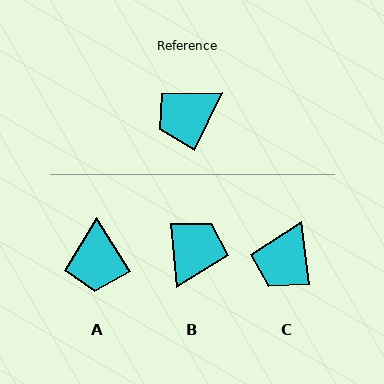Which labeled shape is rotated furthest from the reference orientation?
B, about 150 degrees away.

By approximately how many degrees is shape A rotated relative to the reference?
Approximately 58 degrees counter-clockwise.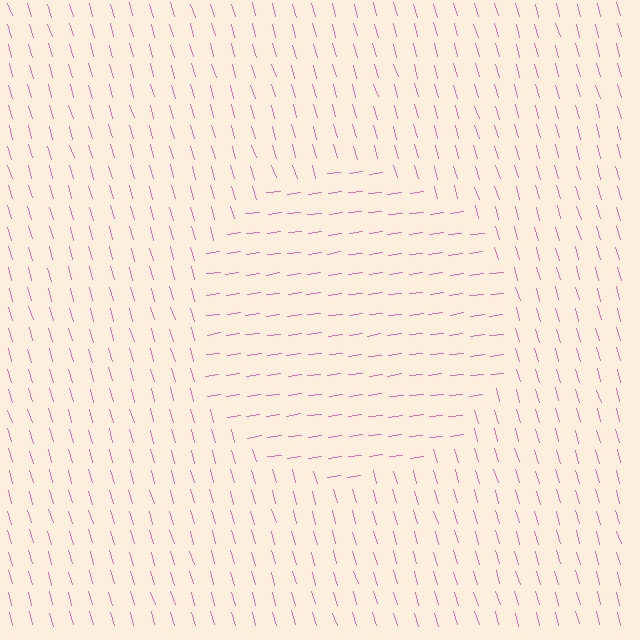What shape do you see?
I see a circle.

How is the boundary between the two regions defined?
The boundary is defined purely by a change in line orientation (approximately 81 degrees difference). All lines are the same color and thickness.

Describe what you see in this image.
The image is filled with small pink line segments. A circle region in the image has lines oriented differently from the surrounding lines, creating a visible texture boundary.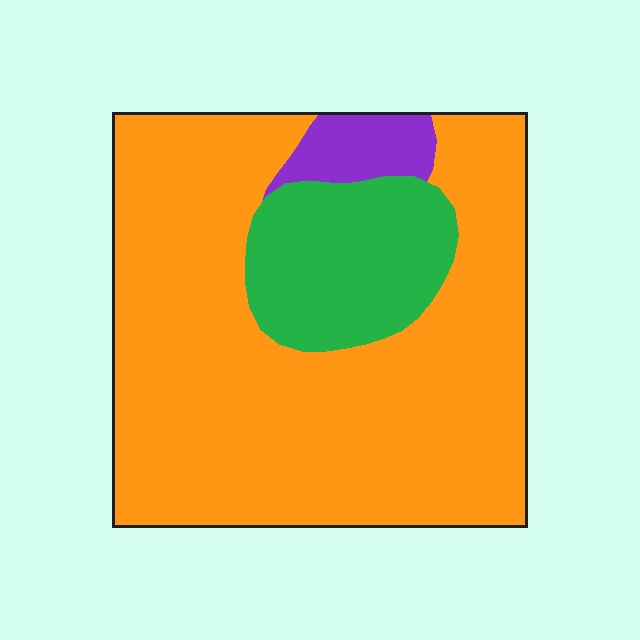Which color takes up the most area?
Orange, at roughly 75%.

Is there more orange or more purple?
Orange.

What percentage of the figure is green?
Green covers roughly 20% of the figure.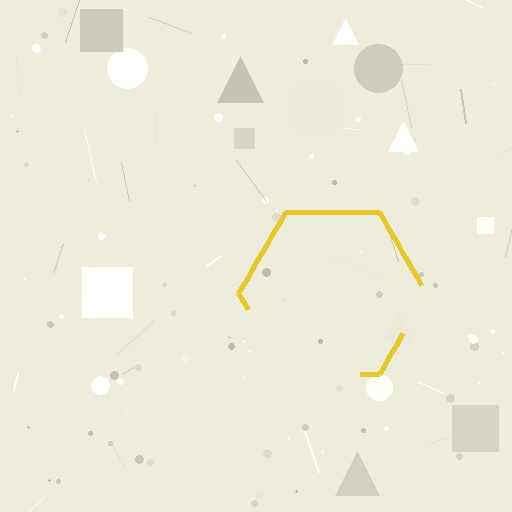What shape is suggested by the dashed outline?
The dashed outline suggests a hexagon.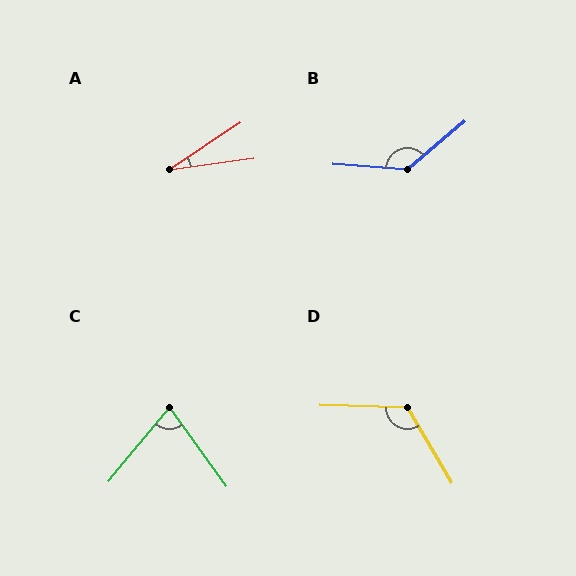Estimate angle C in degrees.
Approximately 75 degrees.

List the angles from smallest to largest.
A (26°), C (75°), D (123°), B (136°).